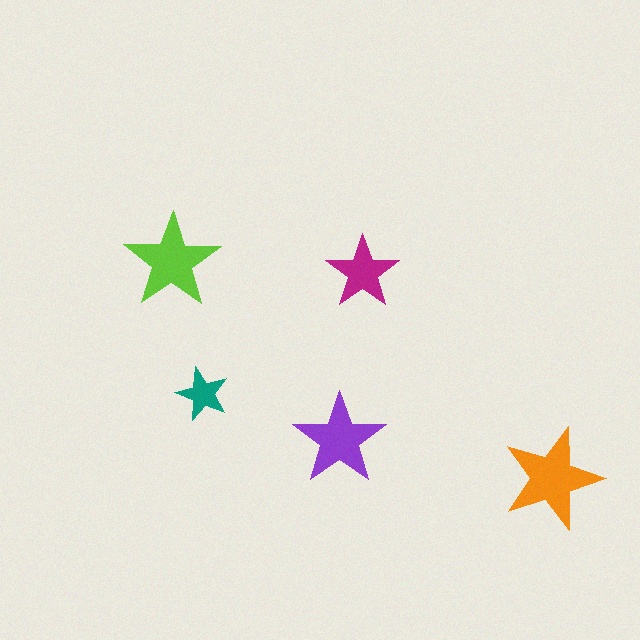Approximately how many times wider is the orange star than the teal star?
About 2 times wider.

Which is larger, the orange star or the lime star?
The orange one.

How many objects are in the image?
There are 5 objects in the image.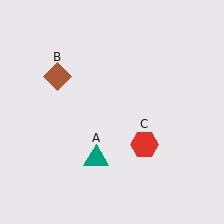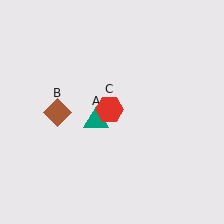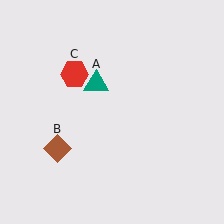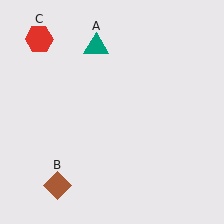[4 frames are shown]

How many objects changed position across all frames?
3 objects changed position: teal triangle (object A), brown diamond (object B), red hexagon (object C).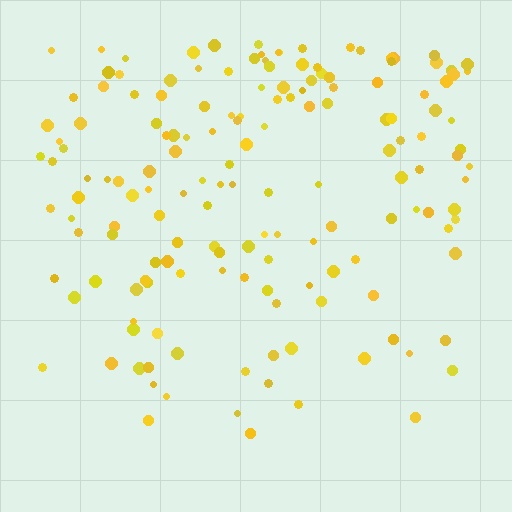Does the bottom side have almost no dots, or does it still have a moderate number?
Still a moderate number, just noticeably fewer than the top.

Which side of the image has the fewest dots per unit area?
The bottom.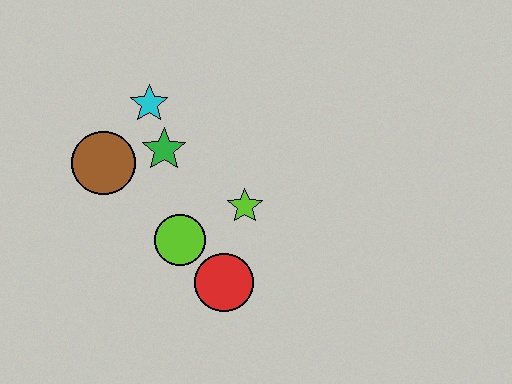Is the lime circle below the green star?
Yes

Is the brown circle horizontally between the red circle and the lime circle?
No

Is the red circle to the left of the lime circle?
No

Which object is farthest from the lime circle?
The cyan star is farthest from the lime circle.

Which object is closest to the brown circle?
The green star is closest to the brown circle.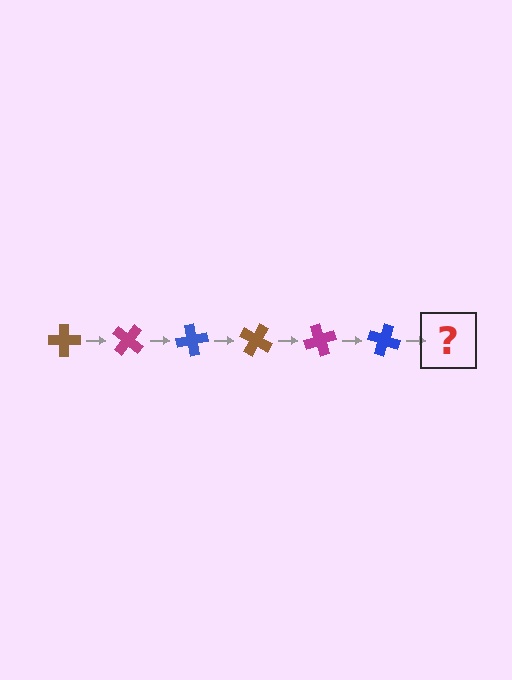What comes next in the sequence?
The next element should be a brown cross, rotated 240 degrees from the start.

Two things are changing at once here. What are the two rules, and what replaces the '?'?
The two rules are that it rotates 40 degrees each step and the color cycles through brown, magenta, and blue. The '?' should be a brown cross, rotated 240 degrees from the start.